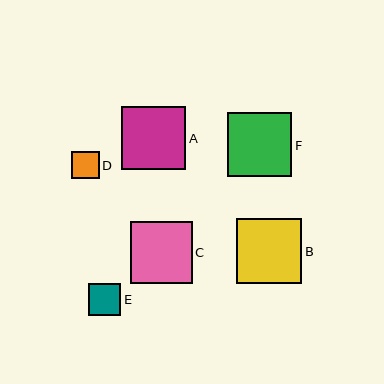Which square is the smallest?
Square D is the smallest with a size of approximately 28 pixels.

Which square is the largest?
Square B is the largest with a size of approximately 65 pixels.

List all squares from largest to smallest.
From largest to smallest: B, F, A, C, E, D.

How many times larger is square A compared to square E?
Square A is approximately 2.0 times the size of square E.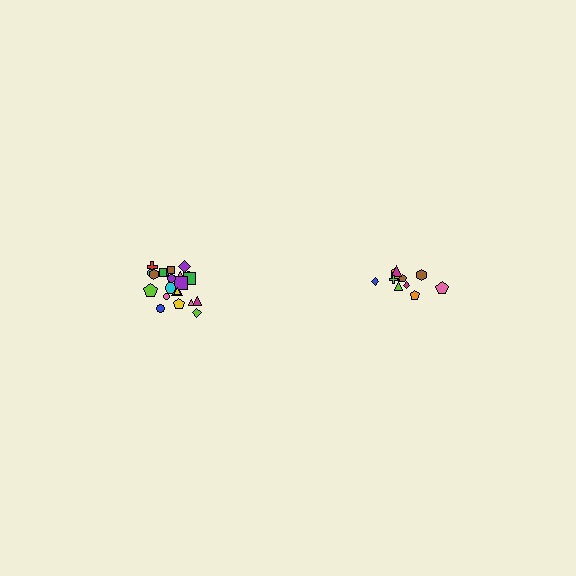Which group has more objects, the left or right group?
The left group.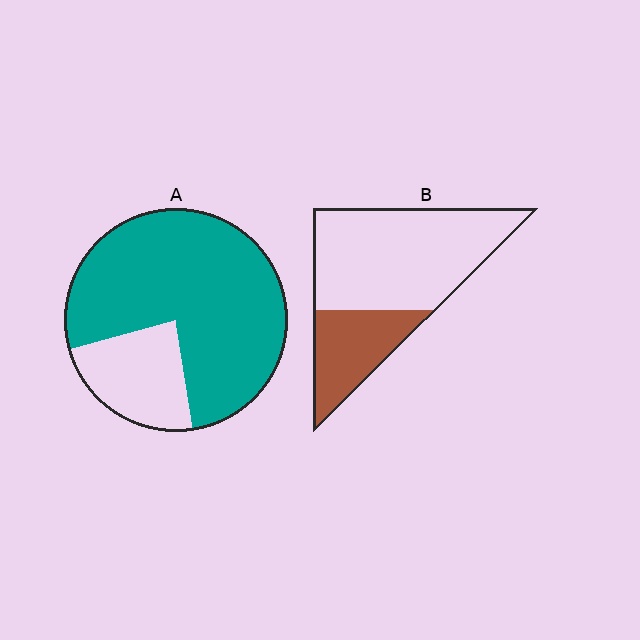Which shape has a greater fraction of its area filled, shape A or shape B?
Shape A.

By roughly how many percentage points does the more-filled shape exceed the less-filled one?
By roughly 45 percentage points (A over B).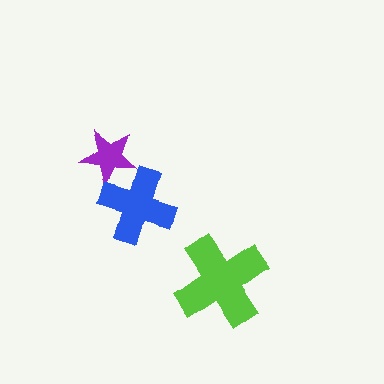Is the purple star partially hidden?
Yes, it is partially covered by another shape.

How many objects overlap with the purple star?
1 object overlaps with the purple star.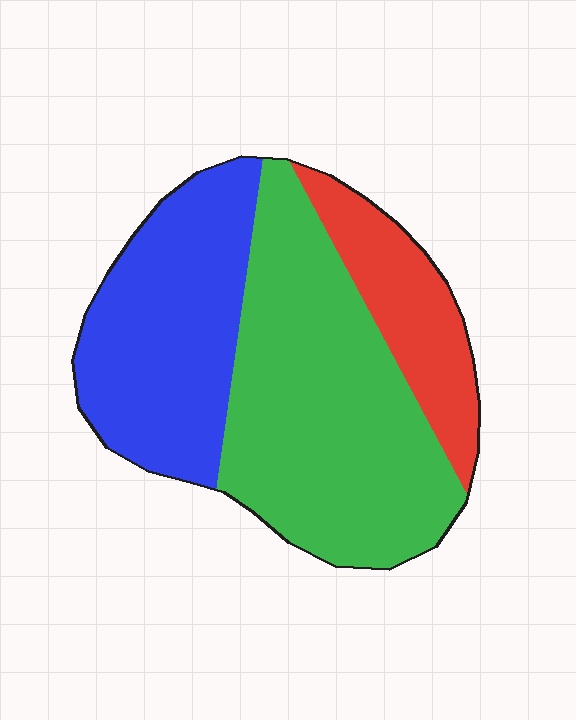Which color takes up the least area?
Red, at roughly 20%.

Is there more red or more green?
Green.